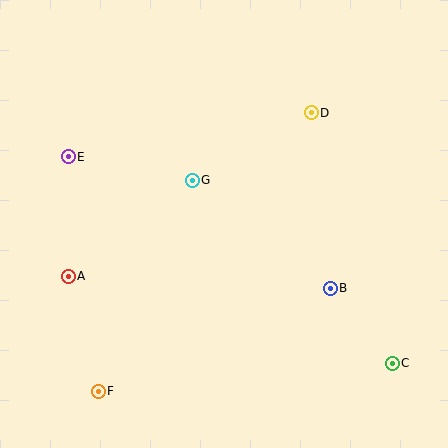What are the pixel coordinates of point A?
Point A is at (68, 276).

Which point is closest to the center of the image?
Point G at (192, 180) is closest to the center.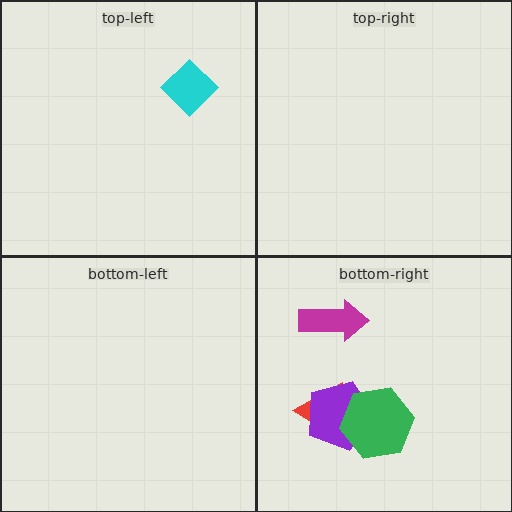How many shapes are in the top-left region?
1.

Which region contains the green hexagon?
The bottom-right region.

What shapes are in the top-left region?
The cyan diamond.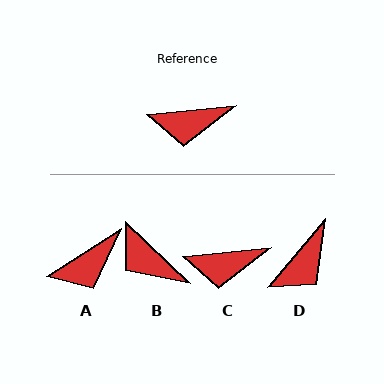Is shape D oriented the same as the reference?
No, it is off by about 45 degrees.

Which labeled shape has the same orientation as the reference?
C.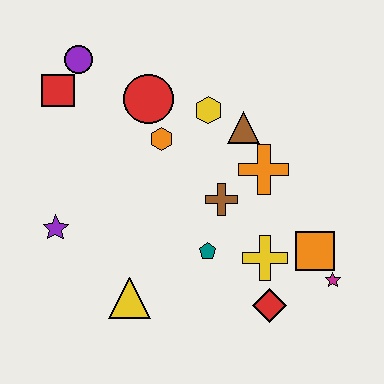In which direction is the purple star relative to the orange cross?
The purple star is to the left of the orange cross.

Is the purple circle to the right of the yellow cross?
No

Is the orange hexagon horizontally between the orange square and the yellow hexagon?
No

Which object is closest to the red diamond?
The yellow cross is closest to the red diamond.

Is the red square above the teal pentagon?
Yes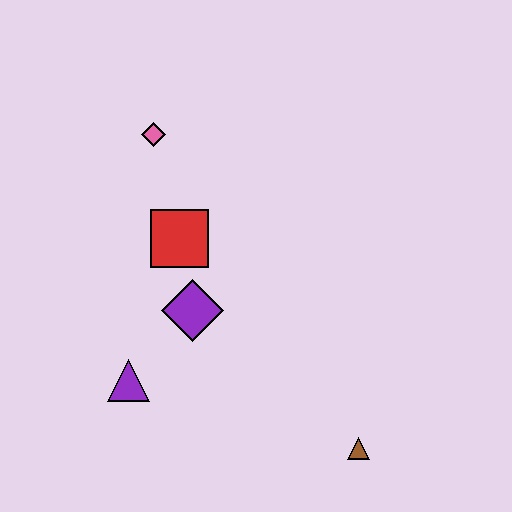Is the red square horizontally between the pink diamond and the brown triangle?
Yes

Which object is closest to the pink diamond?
The red square is closest to the pink diamond.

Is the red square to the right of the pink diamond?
Yes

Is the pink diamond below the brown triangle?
No